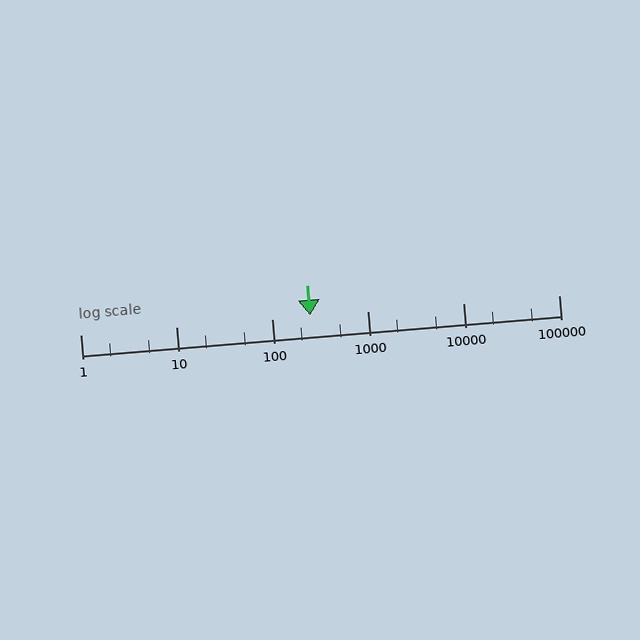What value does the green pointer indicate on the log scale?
The pointer indicates approximately 250.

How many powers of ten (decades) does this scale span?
The scale spans 5 decades, from 1 to 100000.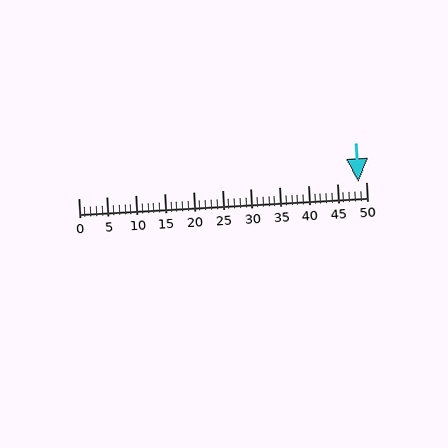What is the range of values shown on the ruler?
The ruler shows values from 0 to 50.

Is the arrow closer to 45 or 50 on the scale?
The arrow is closer to 50.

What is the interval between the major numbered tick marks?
The major tick marks are spaced 5 units apart.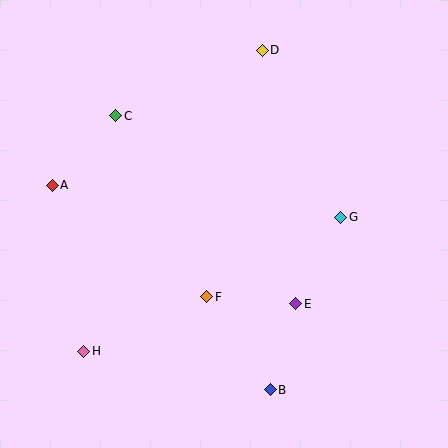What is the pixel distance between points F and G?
The distance between F and G is 156 pixels.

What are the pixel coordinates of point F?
Point F is at (207, 297).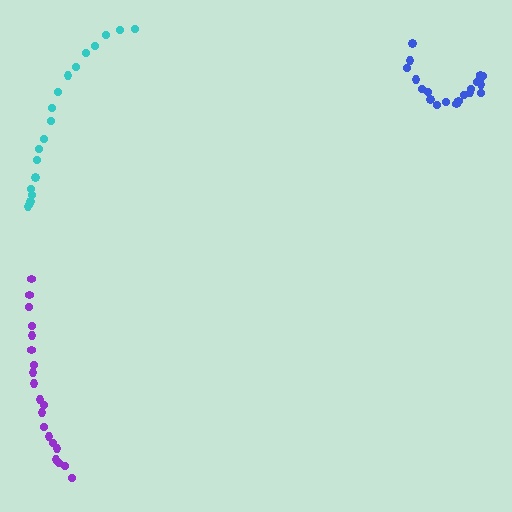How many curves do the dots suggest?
There are 3 distinct paths.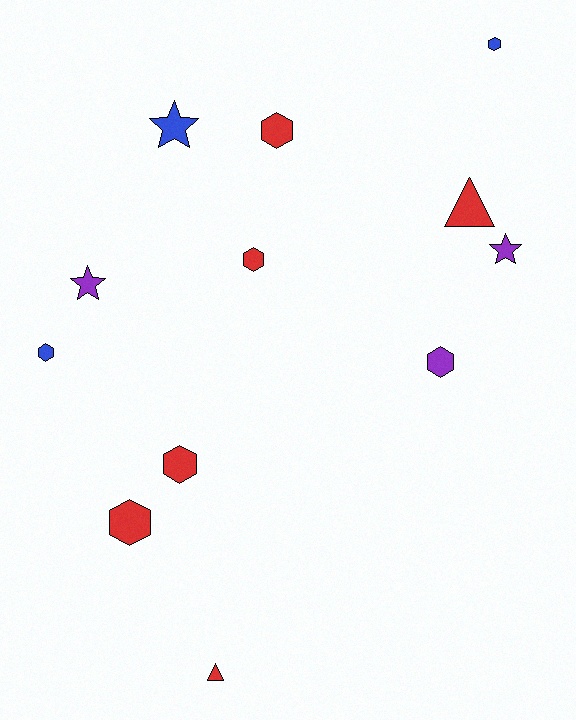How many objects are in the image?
There are 12 objects.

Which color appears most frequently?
Red, with 6 objects.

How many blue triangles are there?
There are no blue triangles.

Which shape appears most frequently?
Hexagon, with 7 objects.